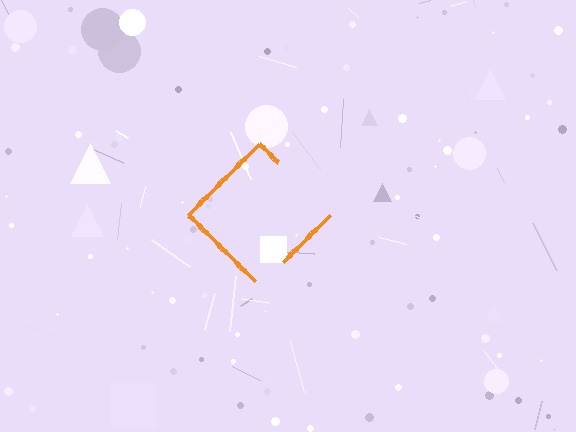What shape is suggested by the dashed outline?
The dashed outline suggests a diamond.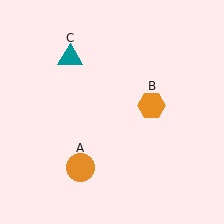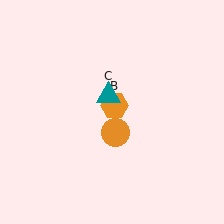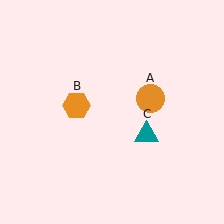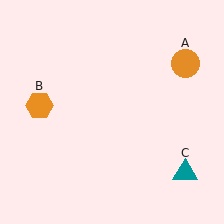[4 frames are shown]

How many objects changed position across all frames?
3 objects changed position: orange circle (object A), orange hexagon (object B), teal triangle (object C).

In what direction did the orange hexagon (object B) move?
The orange hexagon (object B) moved left.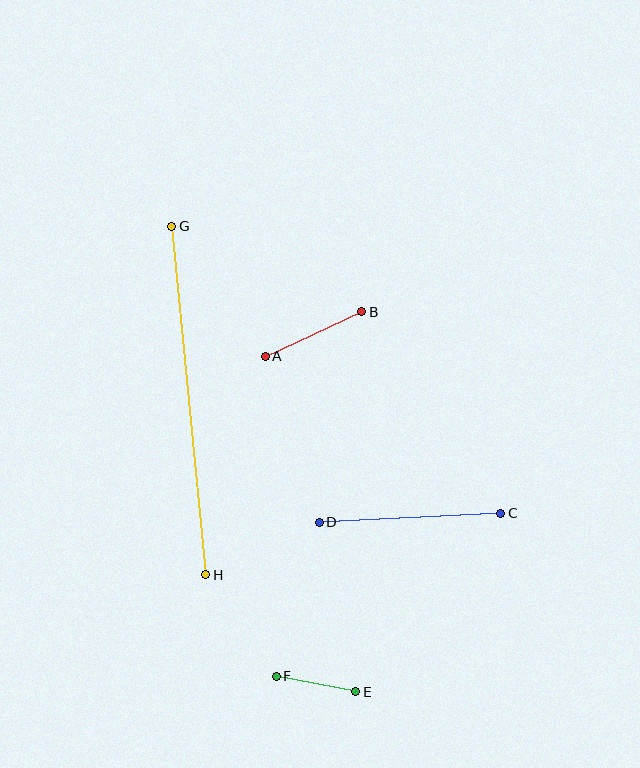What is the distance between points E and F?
The distance is approximately 81 pixels.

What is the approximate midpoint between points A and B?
The midpoint is at approximately (314, 334) pixels.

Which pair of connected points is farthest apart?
Points G and H are farthest apart.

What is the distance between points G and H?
The distance is approximately 350 pixels.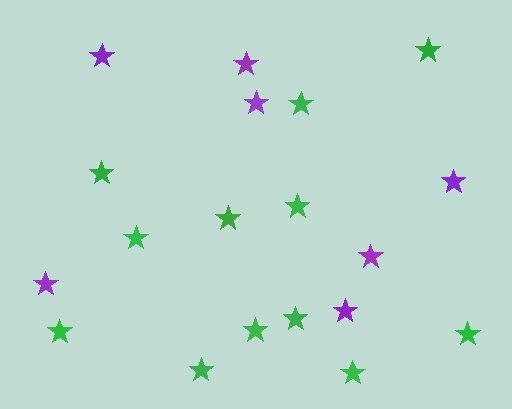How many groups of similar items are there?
There are 2 groups: one group of purple stars (7) and one group of green stars (12).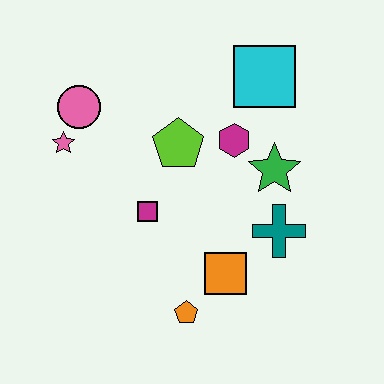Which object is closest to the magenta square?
The lime pentagon is closest to the magenta square.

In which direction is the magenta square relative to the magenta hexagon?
The magenta square is to the left of the magenta hexagon.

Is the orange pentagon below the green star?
Yes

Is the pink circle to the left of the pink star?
No